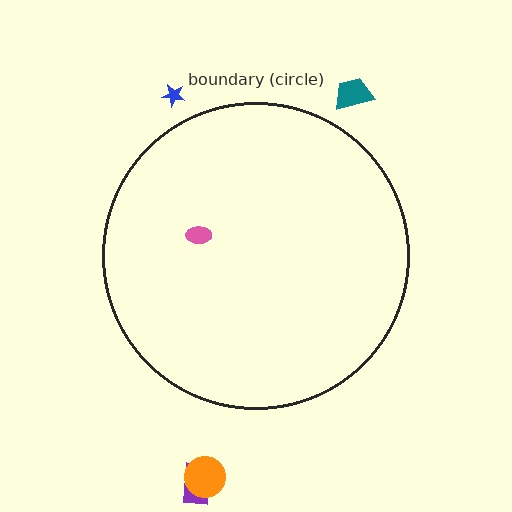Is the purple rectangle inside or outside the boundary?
Outside.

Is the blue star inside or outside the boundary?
Outside.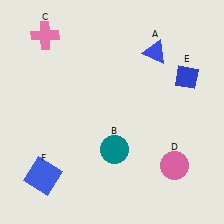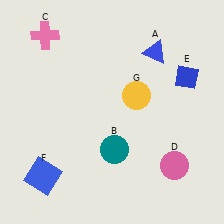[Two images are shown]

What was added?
A yellow circle (G) was added in Image 2.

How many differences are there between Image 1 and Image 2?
There is 1 difference between the two images.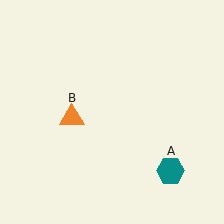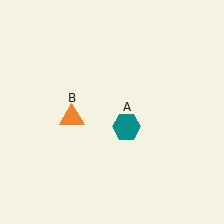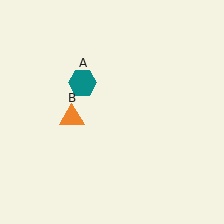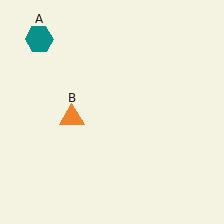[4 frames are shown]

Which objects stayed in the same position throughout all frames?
Orange triangle (object B) remained stationary.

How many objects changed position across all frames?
1 object changed position: teal hexagon (object A).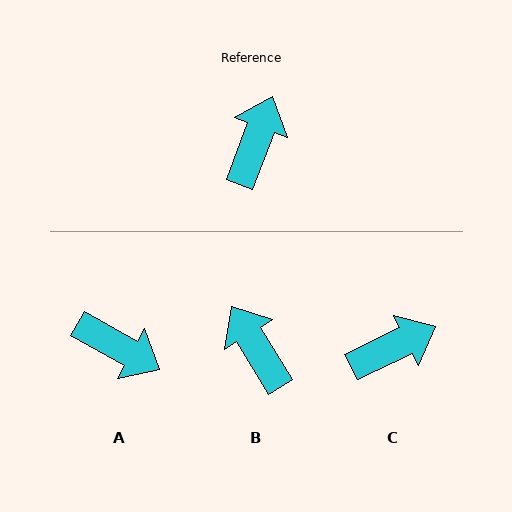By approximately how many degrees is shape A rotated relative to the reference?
Approximately 99 degrees clockwise.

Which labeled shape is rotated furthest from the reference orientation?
A, about 99 degrees away.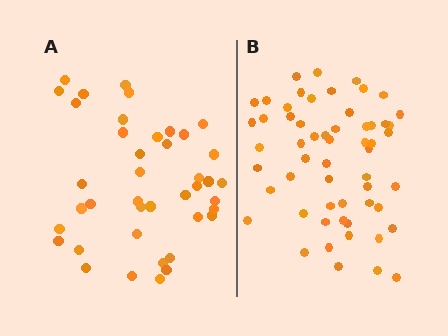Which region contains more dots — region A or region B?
Region B (the right region) has more dots.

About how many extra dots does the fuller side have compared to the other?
Region B has approximately 15 more dots than region A.